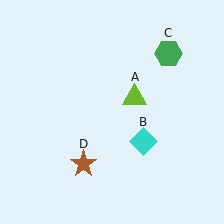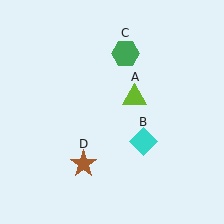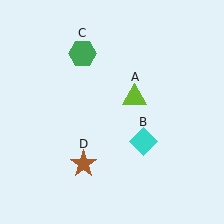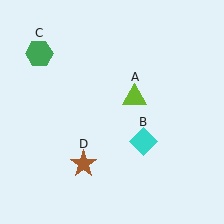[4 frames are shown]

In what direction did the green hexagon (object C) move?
The green hexagon (object C) moved left.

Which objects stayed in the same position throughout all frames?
Lime triangle (object A) and cyan diamond (object B) and brown star (object D) remained stationary.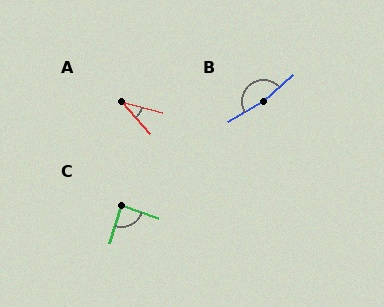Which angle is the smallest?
A, at approximately 33 degrees.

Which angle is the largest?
B, at approximately 168 degrees.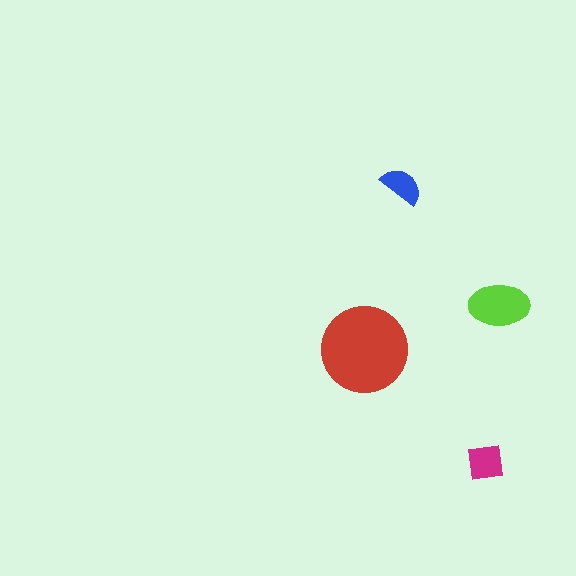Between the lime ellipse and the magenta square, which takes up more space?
The lime ellipse.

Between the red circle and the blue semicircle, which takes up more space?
The red circle.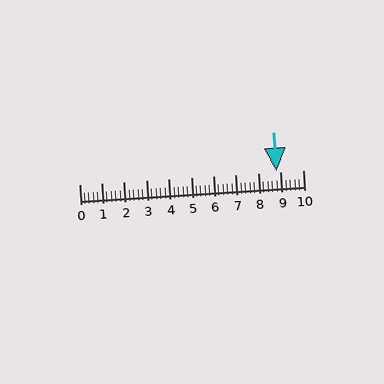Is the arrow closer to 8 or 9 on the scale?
The arrow is closer to 9.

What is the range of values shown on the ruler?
The ruler shows values from 0 to 10.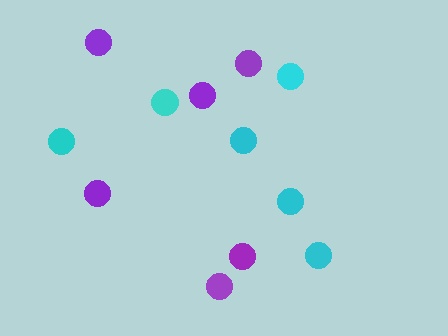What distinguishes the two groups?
There are 2 groups: one group of cyan circles (6) and one group of purple circles (6).